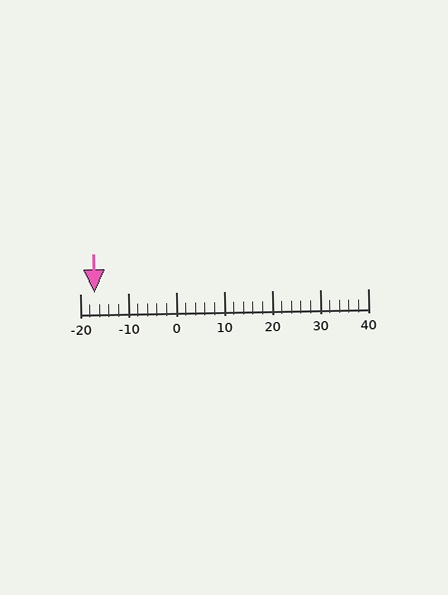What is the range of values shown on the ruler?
The ruler shows values from -20 to 40.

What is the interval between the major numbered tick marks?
The major tick marks are spaced 10 units apart.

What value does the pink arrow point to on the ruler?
The pink arrow points to approximately -17.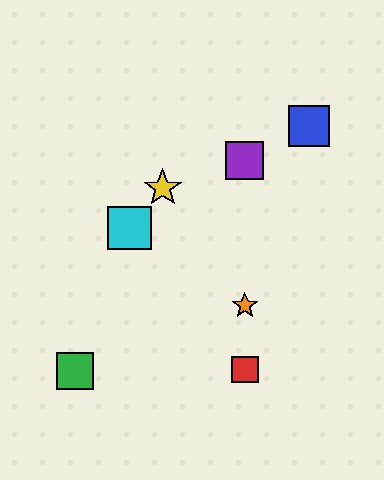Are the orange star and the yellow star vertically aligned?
No, the orange star is at x≈245 and the yellow star is at x≈163.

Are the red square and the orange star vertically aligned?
Yes, both are at x≈245.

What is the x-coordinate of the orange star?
The orange star is at x≈245.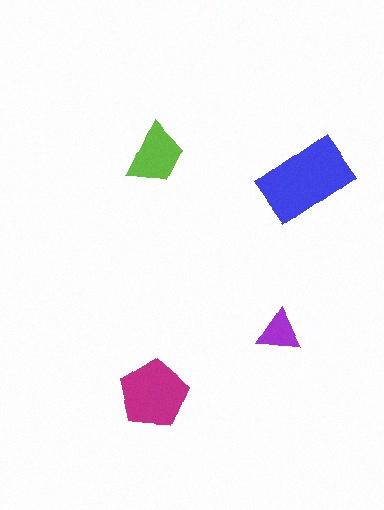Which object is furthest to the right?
The blue rectangle is rightmost.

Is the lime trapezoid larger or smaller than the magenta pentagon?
Smaller.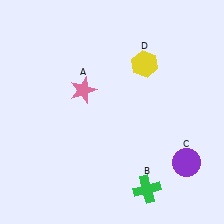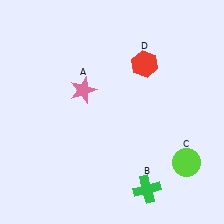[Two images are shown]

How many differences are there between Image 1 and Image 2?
There are 2 differences between the two images.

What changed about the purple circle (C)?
In Image 1, C is purple. In Image 2, it changed to lime.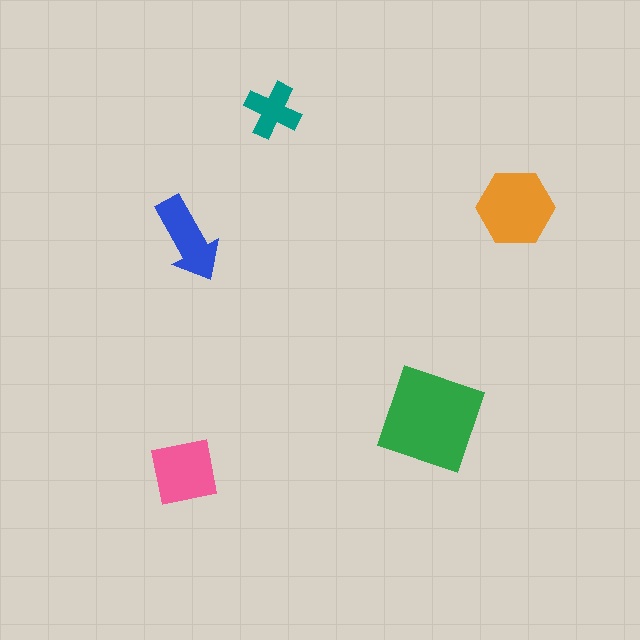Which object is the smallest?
The teal cross.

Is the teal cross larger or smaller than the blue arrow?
Smaller.